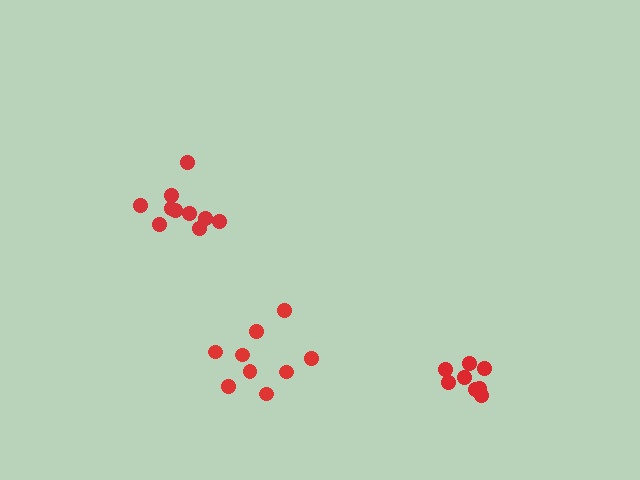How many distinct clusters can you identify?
There are 3 distinct clusters.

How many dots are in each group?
Group 1: 9 dots, Group 2: 11 dots, Group 3: 8 dots (28 total).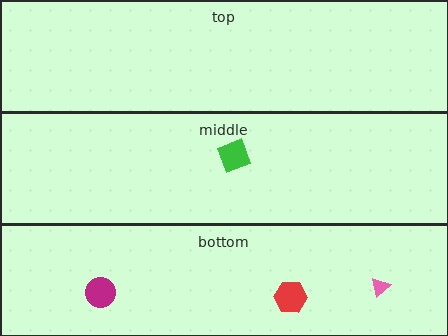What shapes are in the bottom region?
The magenta circle, the pink triangle, the red hexagon.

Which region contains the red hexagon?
The bottom region.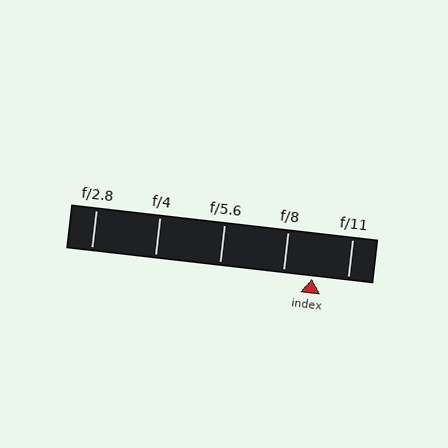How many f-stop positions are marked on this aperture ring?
There are 5 f-stop positions marked.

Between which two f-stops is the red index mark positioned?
The index mark is between f/8 and f/11.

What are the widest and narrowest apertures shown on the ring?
The widest aperture shown is f/2.8 and the narrowest is f/11.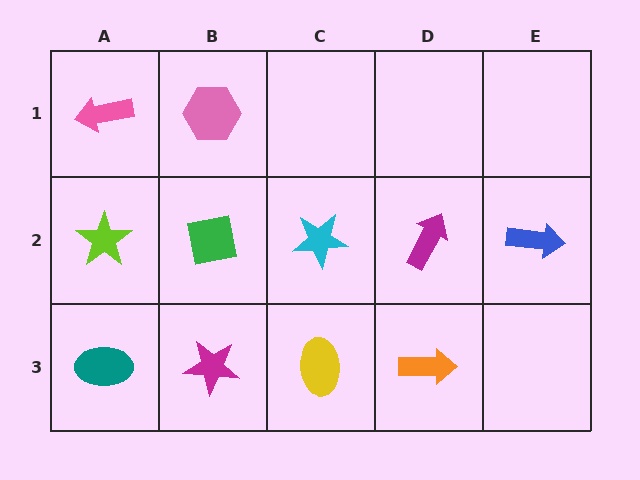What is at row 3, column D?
An orange arrow.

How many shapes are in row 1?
2 shapes.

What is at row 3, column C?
A yellow ellipse.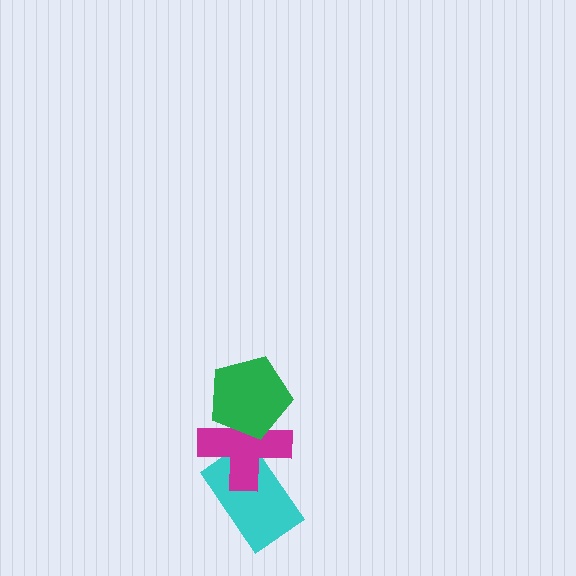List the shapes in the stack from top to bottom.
From top to bottom: the green pentagon, the magenta cross, the cyan rectangle.